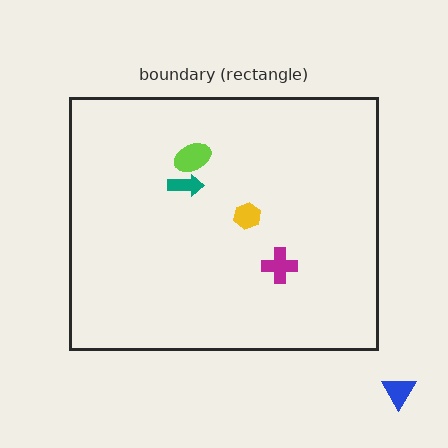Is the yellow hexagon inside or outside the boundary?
Inside.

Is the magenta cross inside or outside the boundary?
Inside.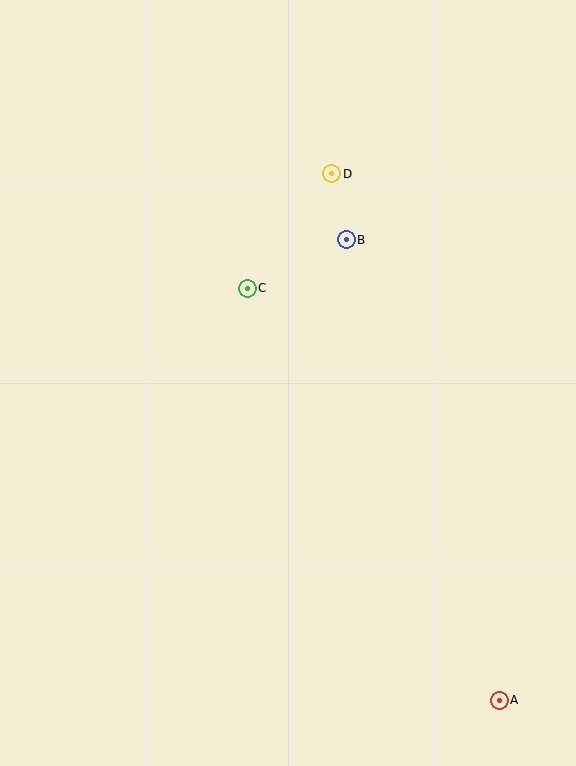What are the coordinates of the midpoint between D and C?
The midpoint between D and C is at (290, 231).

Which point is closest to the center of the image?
Point C at (247, 288) is closest to the center.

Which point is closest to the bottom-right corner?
Point A is closest to the bottom-right corner.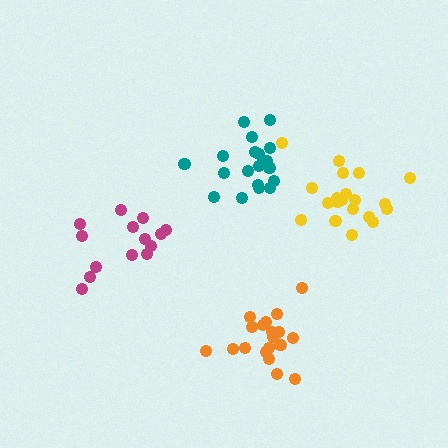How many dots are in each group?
Group 1: 19 dots, Group 2: 14 dots, Group 3: 19 dots, Group 4: 20 dots (72 total).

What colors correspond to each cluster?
The clusters are colored: teal, magenta, orange, yellow.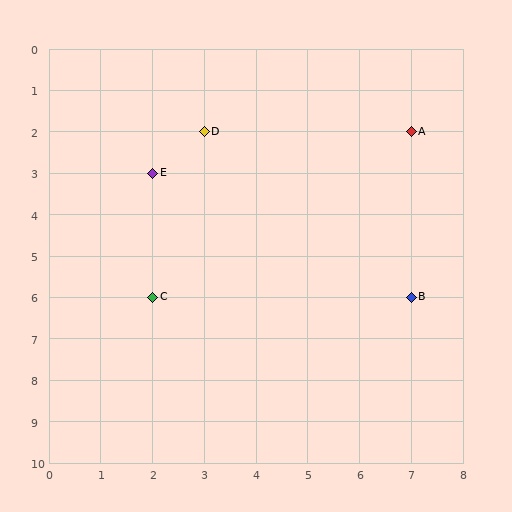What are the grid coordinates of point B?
Point B is at grid coordinates (7, 6).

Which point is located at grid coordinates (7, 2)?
Point A is at (7, 2).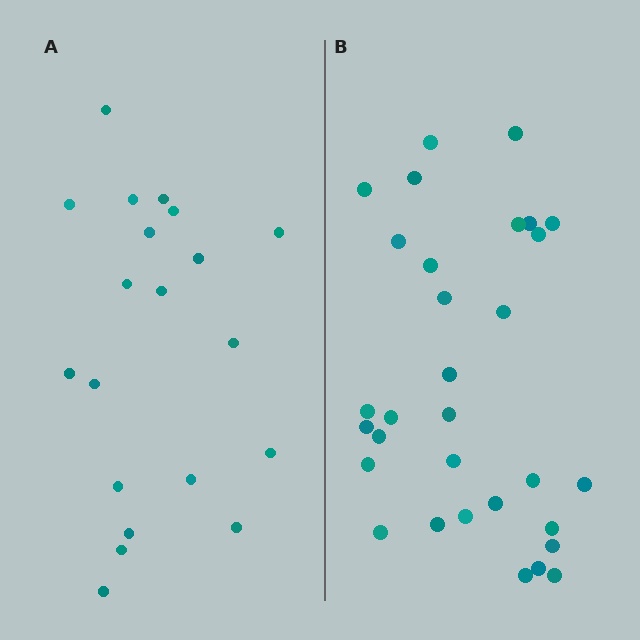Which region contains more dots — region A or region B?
Region B (the right region) has more dots.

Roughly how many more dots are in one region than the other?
Region B has roughly 12 or so more dots than region A.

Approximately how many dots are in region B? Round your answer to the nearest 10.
About 30 dots. (The exact count is 31, which rounds to 30.)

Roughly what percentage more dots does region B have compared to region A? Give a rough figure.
About 55% more.